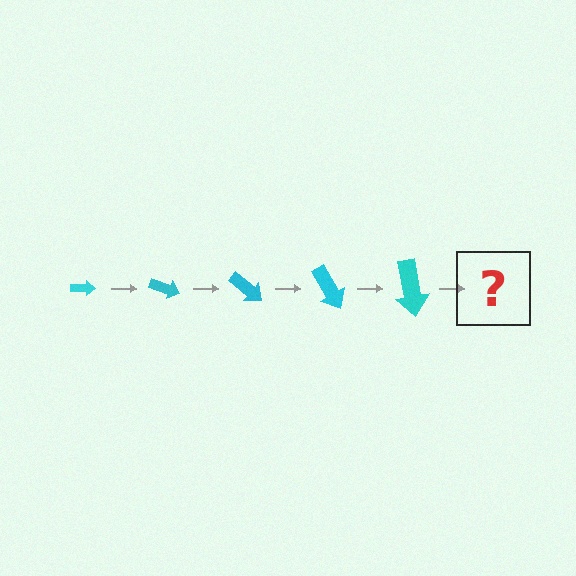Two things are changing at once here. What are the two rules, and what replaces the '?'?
The two rules are that the arrow grows larger each step and it rotates 20 degrees each step. The '?' should be an arrow, larger than the previous one and rotated 100 degrees from the start.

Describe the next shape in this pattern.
It should be an arrow, larger than the previous one and rotated 100 degrees from the start.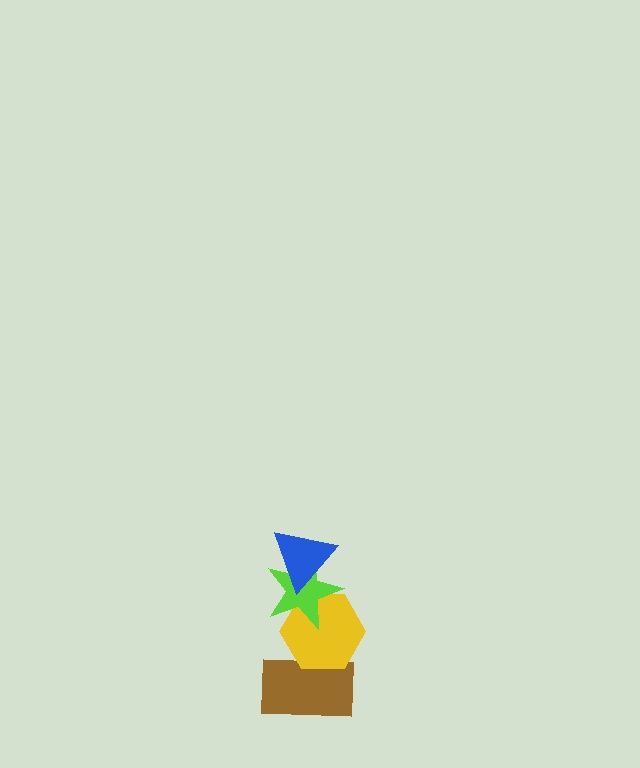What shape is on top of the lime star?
The blue triangle is on top of the lime star.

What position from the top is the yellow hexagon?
The yellow hexagon is 3rd from the top.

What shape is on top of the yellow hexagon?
The lime star is on top of the yellow hexagon.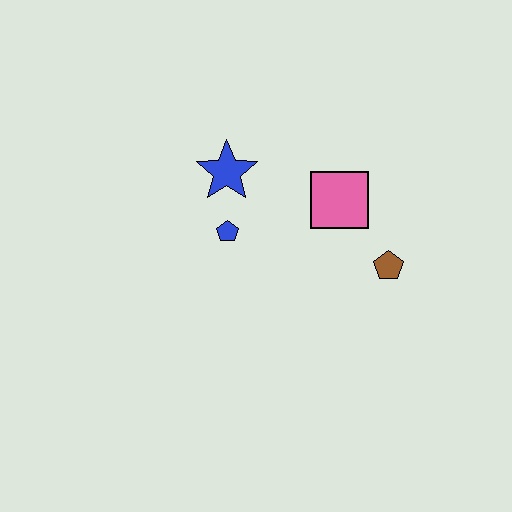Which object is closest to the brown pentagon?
The pink square is closest to the brown pentagon.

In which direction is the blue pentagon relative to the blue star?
The blue pentagon is below the blue star.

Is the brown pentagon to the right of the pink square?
Yes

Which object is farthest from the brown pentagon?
The blue star is farthest from the brown pentagon.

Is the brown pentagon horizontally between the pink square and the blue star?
No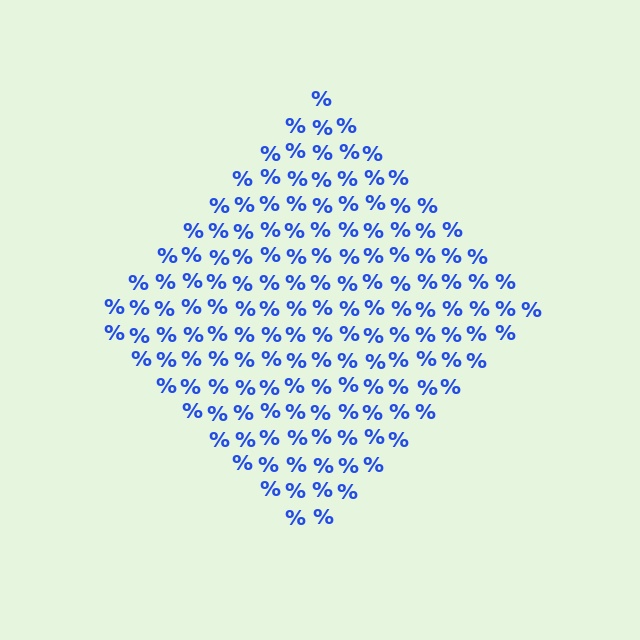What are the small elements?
The small elements are percent signs.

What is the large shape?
The large shape is a diamond.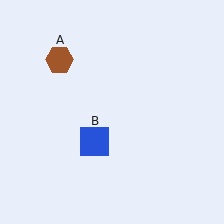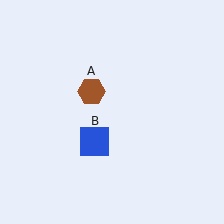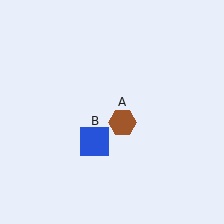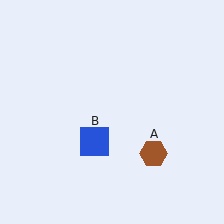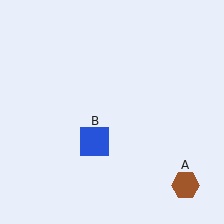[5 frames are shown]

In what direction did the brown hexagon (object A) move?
The brown hexagon (object A) moved down and to the right.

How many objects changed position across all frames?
1 object changed position: brown hexagon (object A).